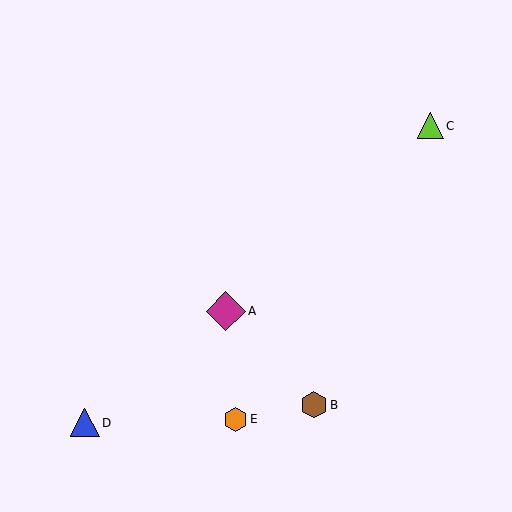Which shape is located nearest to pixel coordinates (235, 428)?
The orange hexagon (labeled E) at (236, 419) is nearest to that location.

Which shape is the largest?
The magenta diamond (labeled A) is the largest.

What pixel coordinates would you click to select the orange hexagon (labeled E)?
Click at (236, 419) to select the orange hexagon E.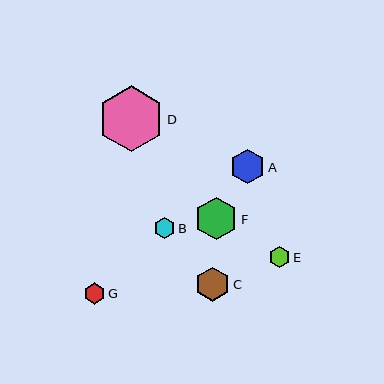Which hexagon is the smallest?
Hexagon E is the smallest with a size of approximately 21 pixels.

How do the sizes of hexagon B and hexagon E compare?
Hexagon B and hexagon E are approximately the same size.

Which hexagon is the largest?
Hexagon D is the largest with a size of approximately 66 pixels.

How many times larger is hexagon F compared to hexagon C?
Hexagon F is approximately 1.2 times the size of hexagon C.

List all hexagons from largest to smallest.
From largest to smallest: D, F, A, C, B, G, E.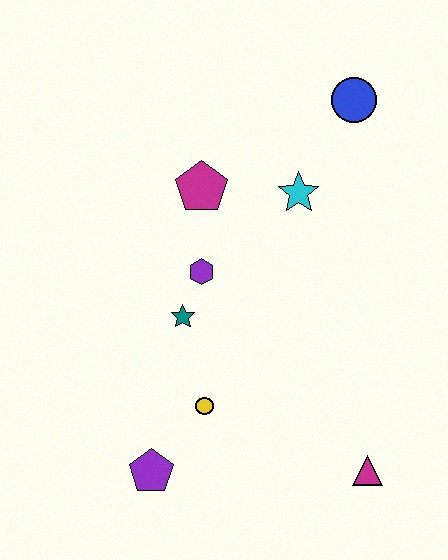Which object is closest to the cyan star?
The magenta pentagon is closest to the cyan star.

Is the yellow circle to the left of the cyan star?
Yes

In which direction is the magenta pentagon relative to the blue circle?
The magenta pentagon is to the left of the blue circle.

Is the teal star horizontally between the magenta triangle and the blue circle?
No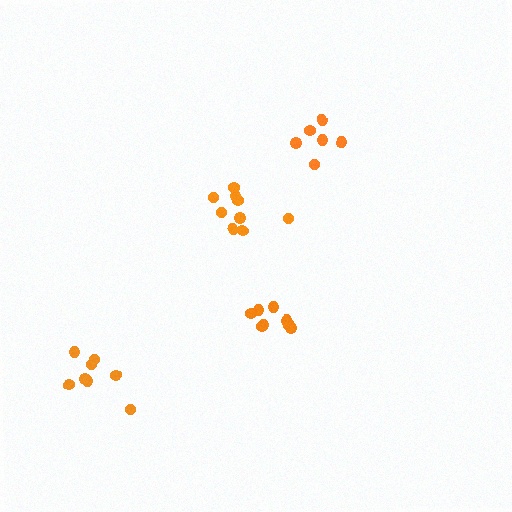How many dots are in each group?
Group 1: 9 dots, Group 2: 8 dots, Group 3: 6 dots, Group 4: 8 dots (31 total).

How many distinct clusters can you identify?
There are 4 distinct clusters.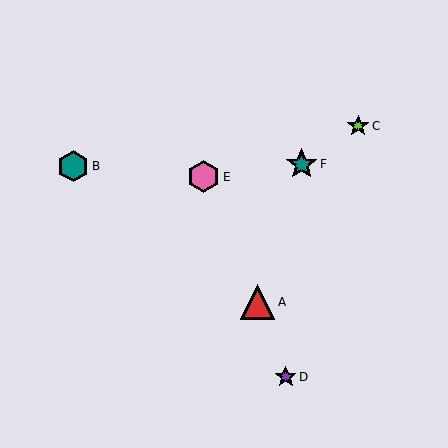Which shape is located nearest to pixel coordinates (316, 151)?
The teal star (labeled F) at (302, 164) is nearest to that location.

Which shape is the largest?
The red triangle (labeled A) is the largest.